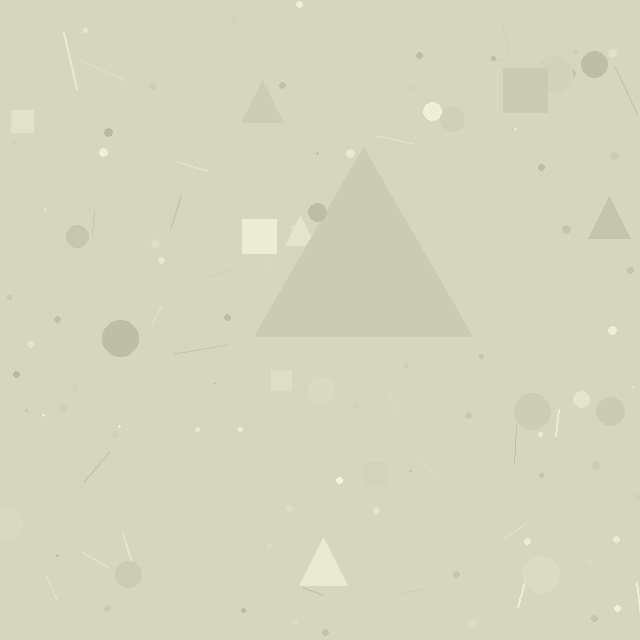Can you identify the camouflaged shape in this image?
The camouflaged shape is a triangle.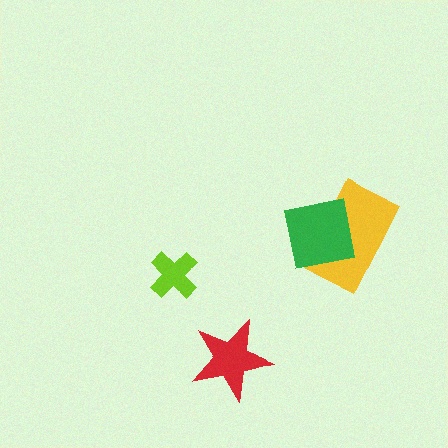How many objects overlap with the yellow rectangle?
1 object overlaps with the yellow rectangle.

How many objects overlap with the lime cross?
0 objects overlap with the lime cross.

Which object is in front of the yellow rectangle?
The green square is in front of the yellow rectangle.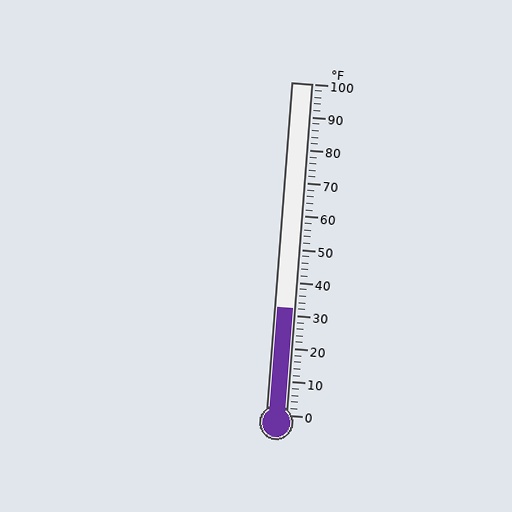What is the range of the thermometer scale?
The thermometer scale ranges from 0°F to 100°F.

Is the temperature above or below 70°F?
The temperature is below 70°F.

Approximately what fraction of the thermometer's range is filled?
The thermometer is filled to approximately 30% of its range.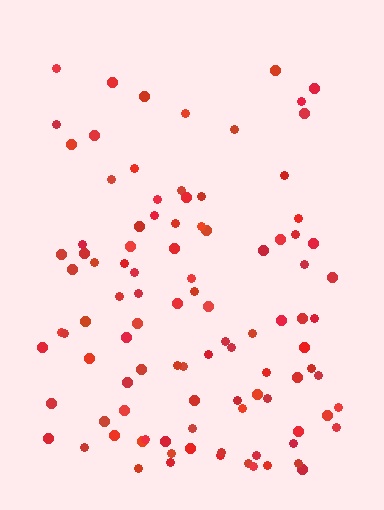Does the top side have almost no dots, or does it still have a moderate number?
Still a moderate number, just noticeably fewer than the bottom.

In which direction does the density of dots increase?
From top to bottom, with the bottom side densest.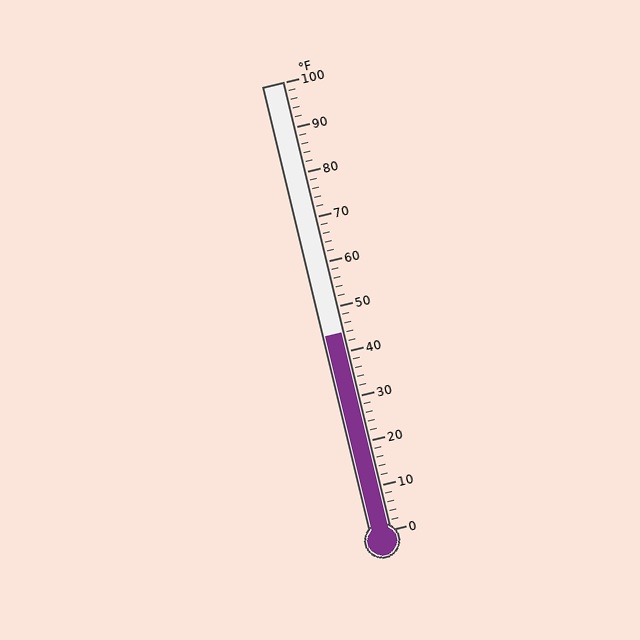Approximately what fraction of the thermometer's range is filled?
The thermometer is filled to approximately 45% of its range.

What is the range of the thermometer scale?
The thermometer scale ranges from 0°F to 100°F.